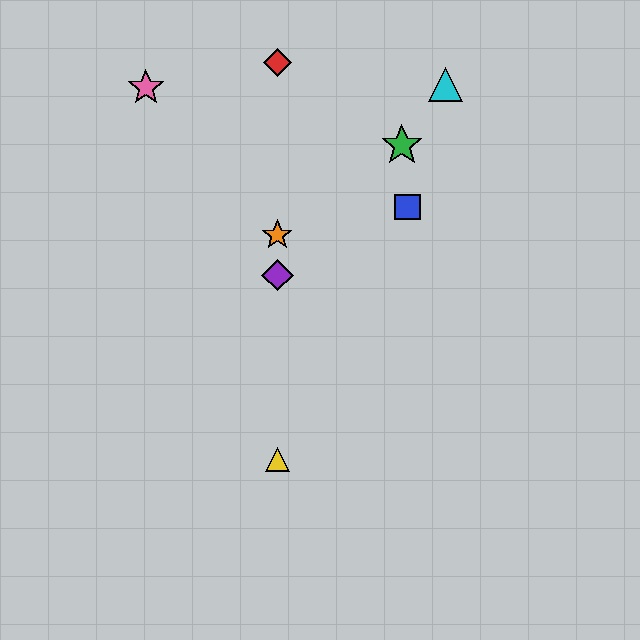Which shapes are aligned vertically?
The red diamond, the yellow triangle, the purple diamond, the orange star are aligned vertically.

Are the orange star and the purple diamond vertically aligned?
Yes, both are at x≈277.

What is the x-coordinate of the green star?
The green star is at x≈402.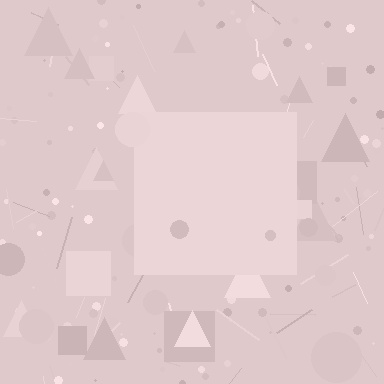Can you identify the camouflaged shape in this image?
The camouflaged shape is a square.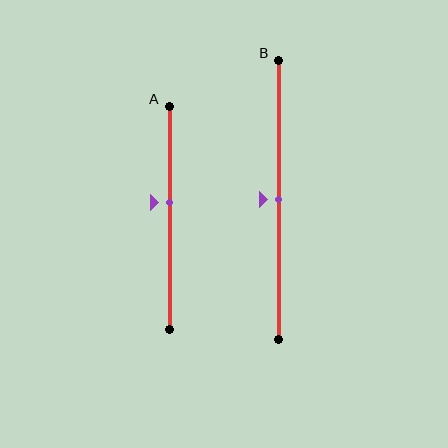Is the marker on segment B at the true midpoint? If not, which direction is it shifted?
Yes, the marker on segment B is at the true midpoint.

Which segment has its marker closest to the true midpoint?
Segment B has its marker closest to the true midpoint.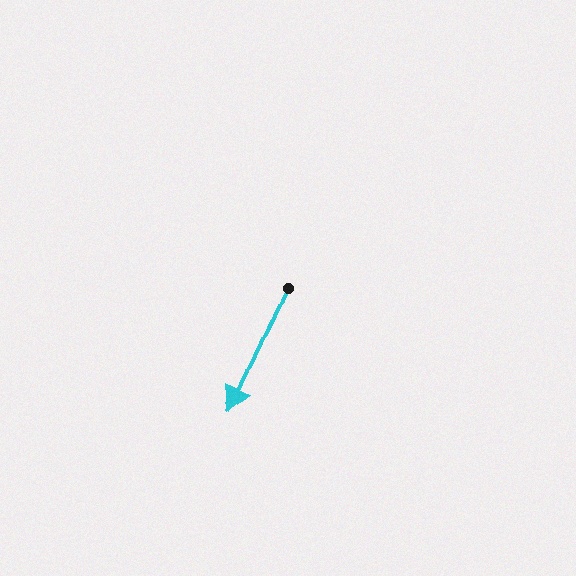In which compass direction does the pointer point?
Southwest.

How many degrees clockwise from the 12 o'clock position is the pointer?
Approximately 205 degrees.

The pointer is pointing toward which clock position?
Roughly 7 o'clock.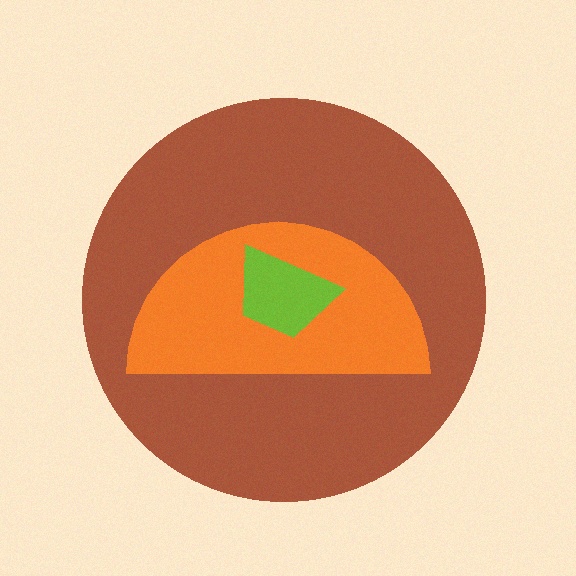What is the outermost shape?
The brown circle.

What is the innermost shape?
The lime trapezoid.